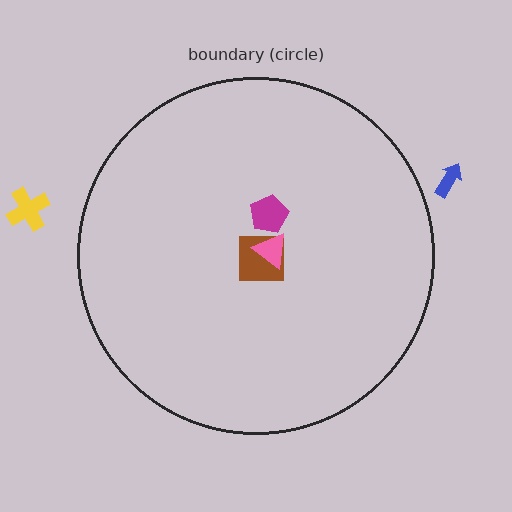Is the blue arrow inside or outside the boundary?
Outside.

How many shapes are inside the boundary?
3 inside, 2 outside.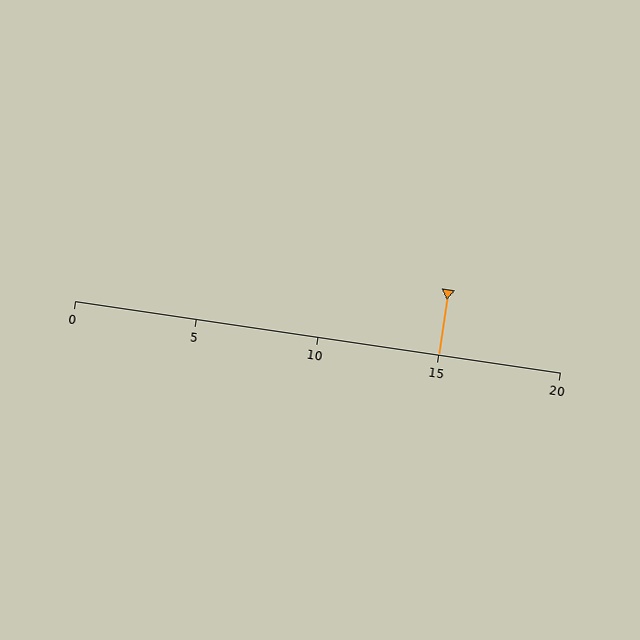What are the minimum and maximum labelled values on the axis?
The axis runs from 0 to 20.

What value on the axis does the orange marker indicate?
The marker indicates approximately 15.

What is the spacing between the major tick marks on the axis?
The major ticks are spaced 5 apart.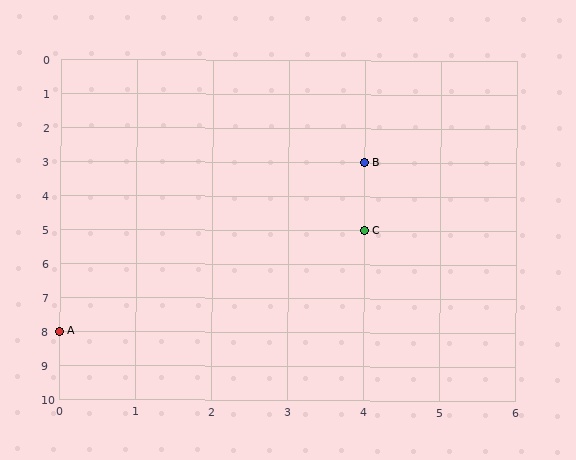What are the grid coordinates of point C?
Point C is at grid coordinates (4, 5).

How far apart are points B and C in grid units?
Points B and C are 2 rows apart.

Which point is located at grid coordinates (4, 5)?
Point C is at (4, 5).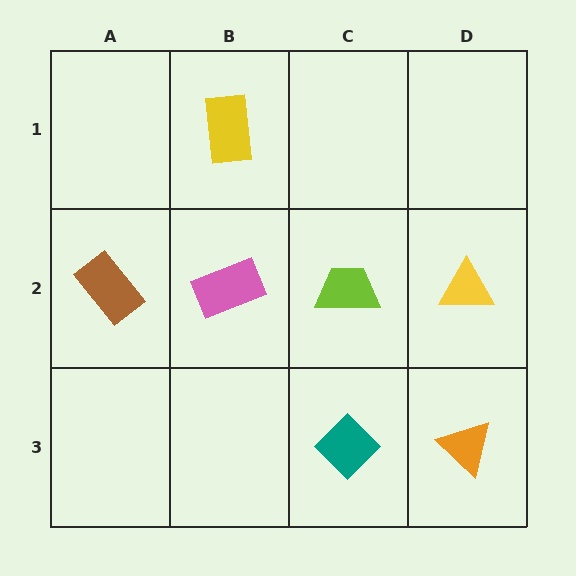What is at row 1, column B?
A yellow rectangle.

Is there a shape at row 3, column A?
No, that cell is empty.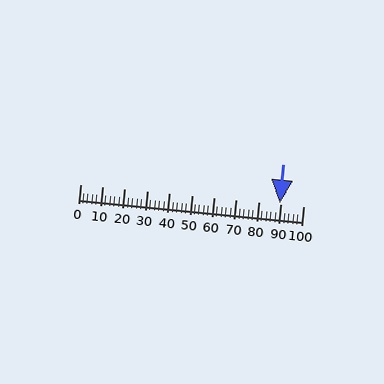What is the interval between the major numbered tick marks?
The major tick marks are spaced 10 units apart.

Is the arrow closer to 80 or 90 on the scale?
The arrow is closer to 90.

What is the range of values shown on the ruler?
The ruler shows values from 0 to 100.